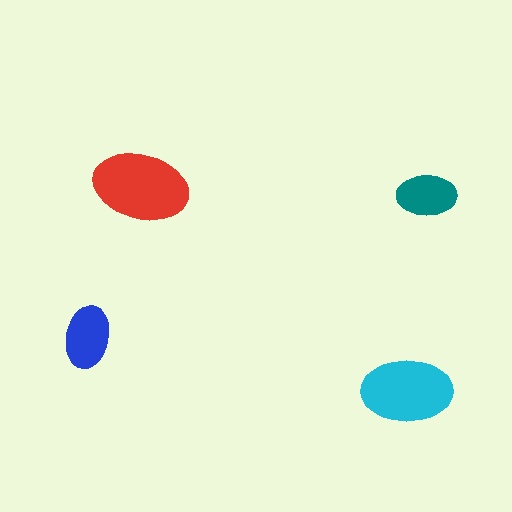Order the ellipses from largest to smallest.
the red one, the cyan one, the blue one, the teal one.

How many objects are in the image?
There are 4 objects in the image.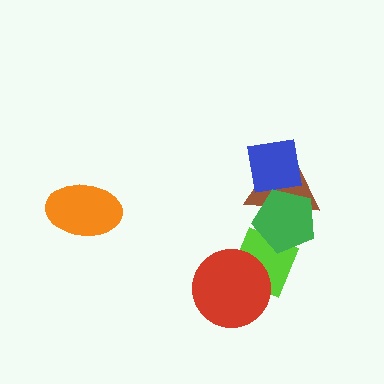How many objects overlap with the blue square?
2 objects overlap with the blue square.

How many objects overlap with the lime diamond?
2 objects overlap with the lime diamond.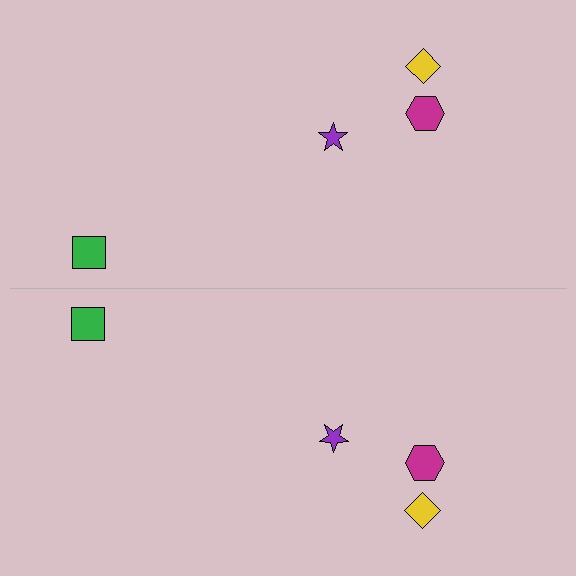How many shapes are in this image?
There are 8 shapes in this image.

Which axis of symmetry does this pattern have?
The pattern has a horizontal axis of symmetry running through the center of the image.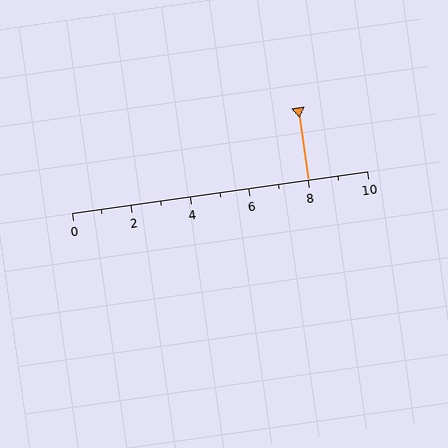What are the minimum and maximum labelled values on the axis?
The axis runs from 0 to 10.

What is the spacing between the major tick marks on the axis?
The major ticks are spaced 2 apart.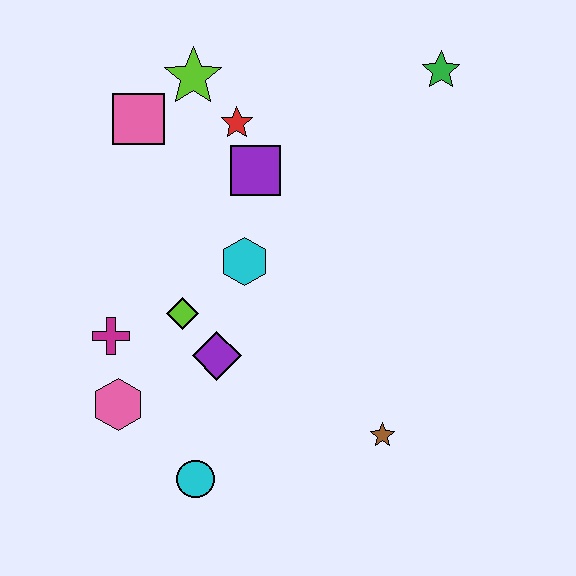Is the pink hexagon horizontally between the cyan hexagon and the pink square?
No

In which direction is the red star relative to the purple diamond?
The red star is above the purple diamond.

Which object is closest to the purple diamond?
The lime diamond is closest to the purple diamond.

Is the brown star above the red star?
No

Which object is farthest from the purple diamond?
The green star is farthest from the purple diamond.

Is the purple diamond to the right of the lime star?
Yes